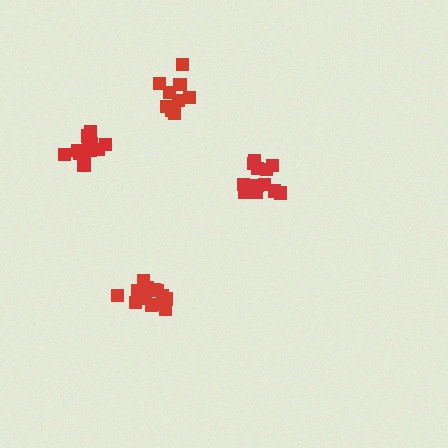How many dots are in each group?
Group 1: 13 dots, Group 2: 9 dots, Group 3: 14 dots, Group 4: 15 dots (51 total).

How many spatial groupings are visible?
There are 4 spatial groupings.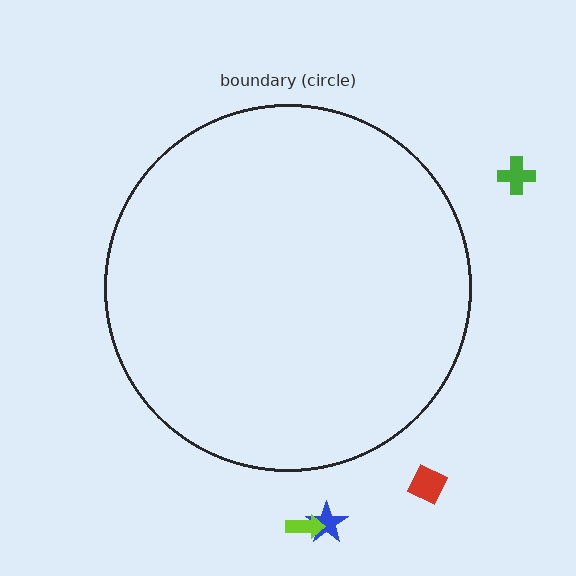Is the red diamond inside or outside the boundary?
Outside.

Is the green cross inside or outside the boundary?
Outside.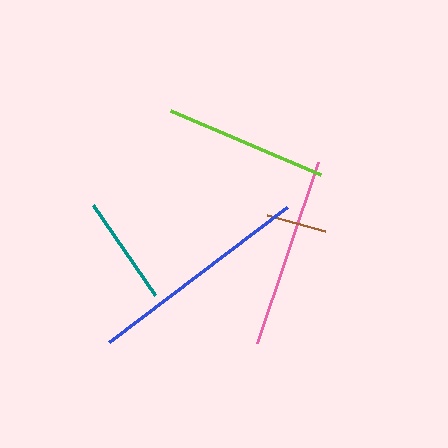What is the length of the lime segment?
The lime segment is approximately 163 pixels long.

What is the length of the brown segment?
The brown segment is approximately 60 pixels long.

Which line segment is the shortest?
The brown line is the shortest at approximately 60 pixels.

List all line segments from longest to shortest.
From longest to shortest: blue, pink, lime, teal, brown.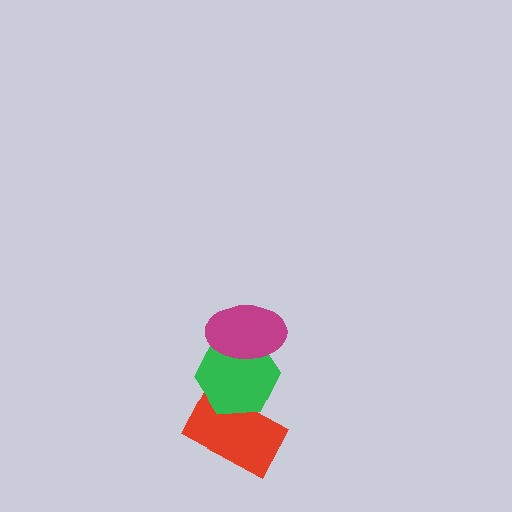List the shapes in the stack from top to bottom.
From top to bottom: the magenta ellipse, the green hexagon, the red rectangle.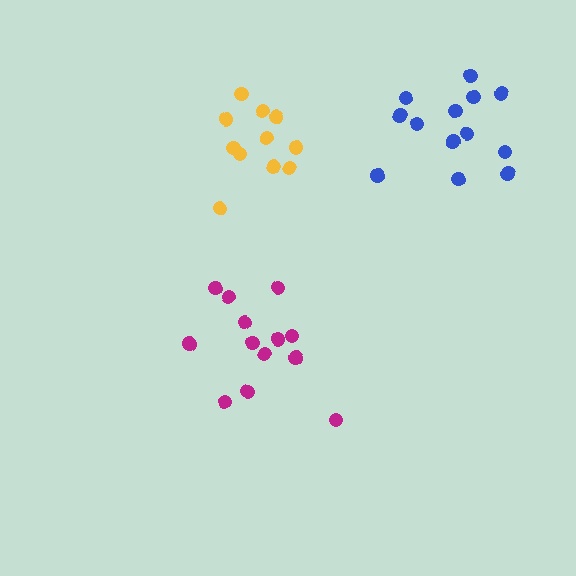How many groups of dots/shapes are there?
There are 3 groups.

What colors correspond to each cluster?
The clusters are colored: blue, yellow, magenta.